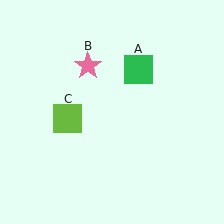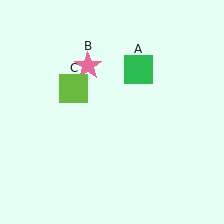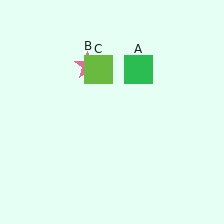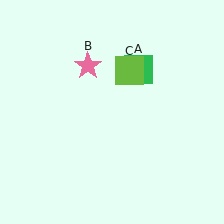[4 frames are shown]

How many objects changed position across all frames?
1 object changed position: lime square (object C).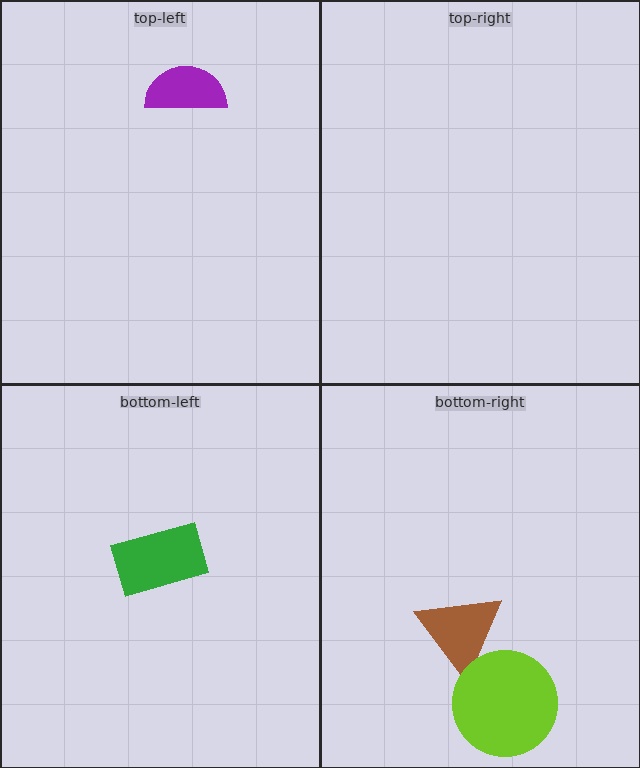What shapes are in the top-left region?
The purple semicircle.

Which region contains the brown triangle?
The bottom-right region.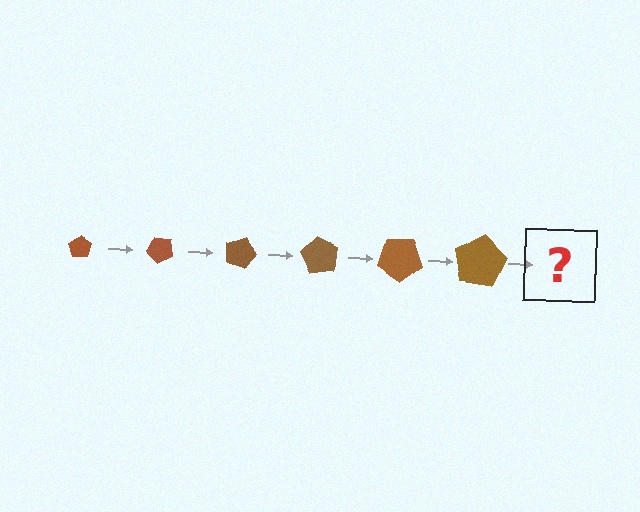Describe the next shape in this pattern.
It should be a pentagon, larger than the previous one and rotated 270 degrees from the start.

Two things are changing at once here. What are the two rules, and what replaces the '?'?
The two rules are that the pentagon grows larger each step and it rotates 45 degrees each step. The '?' should be a pentagon, larger than the previous one and rotated 270 degrees from the start.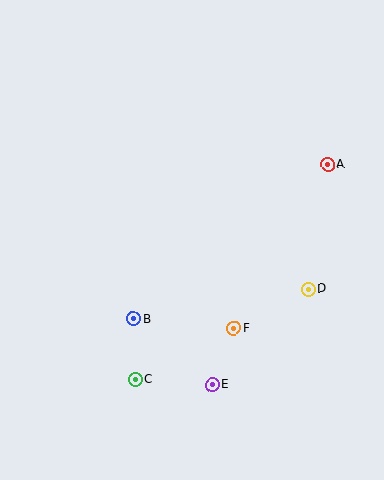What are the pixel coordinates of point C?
Point C is at (135, 380).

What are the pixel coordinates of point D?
Point D is at (308, 289).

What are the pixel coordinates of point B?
Point B is at (134, 319).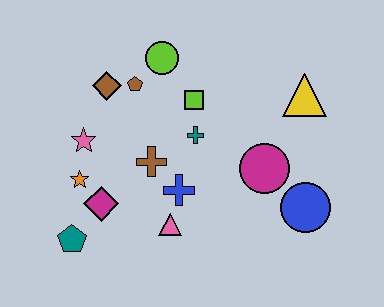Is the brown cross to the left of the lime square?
Yes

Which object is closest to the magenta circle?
The blue circle is closest to the magenta circle.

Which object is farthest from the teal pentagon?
The yellow triangle is farthest from the teal pentagon.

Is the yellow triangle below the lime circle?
Yes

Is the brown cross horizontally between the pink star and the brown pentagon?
No